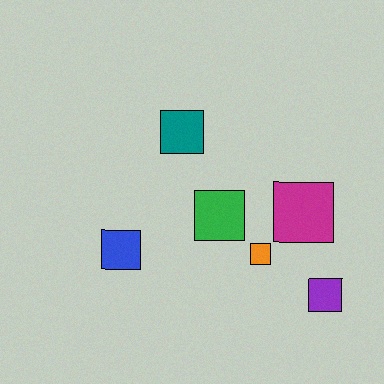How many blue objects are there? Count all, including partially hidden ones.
There is 1 blue object.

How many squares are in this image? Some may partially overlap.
There are 6 squares.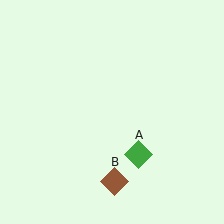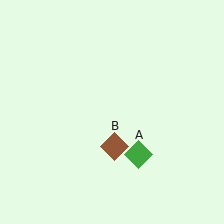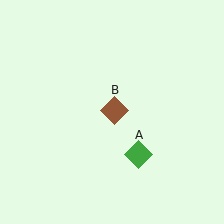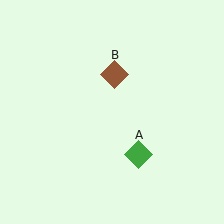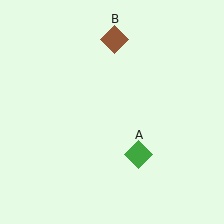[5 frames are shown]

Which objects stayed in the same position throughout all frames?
Green diamond (object A) remained stationary.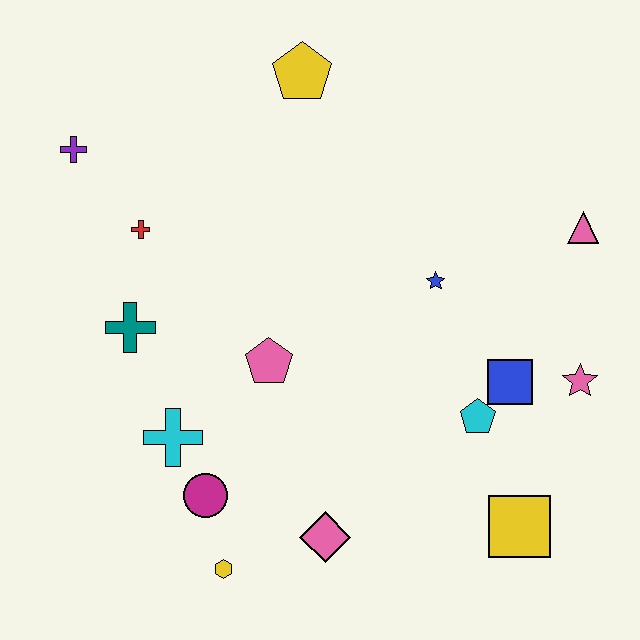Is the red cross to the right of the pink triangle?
No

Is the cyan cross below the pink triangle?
Yes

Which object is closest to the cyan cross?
The magenta circle is closest to the cyan cross.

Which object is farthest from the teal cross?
The pink triangle is farthest from the teal cross.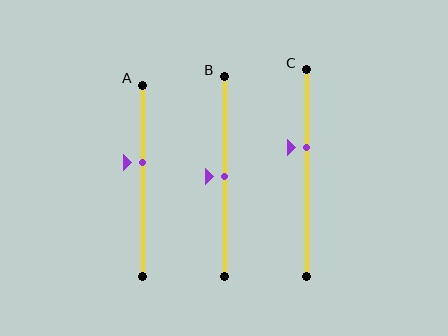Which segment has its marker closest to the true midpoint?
Segment B has its marker closest to the true midpoint.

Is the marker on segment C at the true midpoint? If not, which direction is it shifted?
No, the marker on segment C is shifted upward by about 12% of the segment length.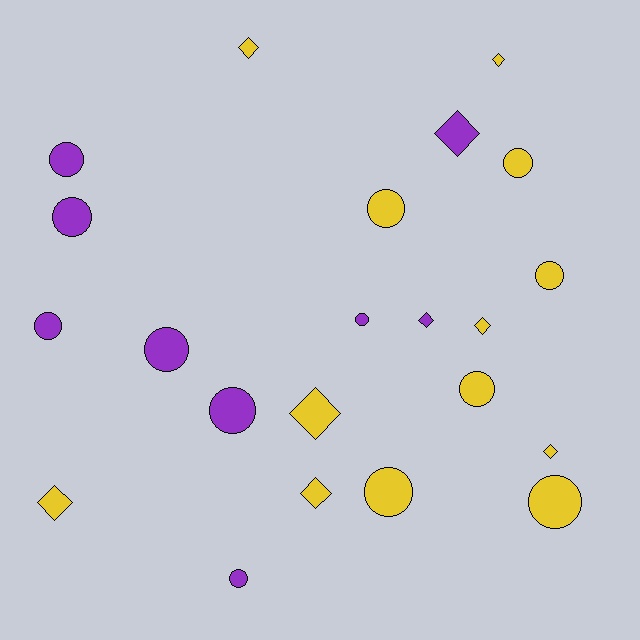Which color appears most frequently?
Yellow, with 13 objects.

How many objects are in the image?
There are 22 objects.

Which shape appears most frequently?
Circle, with 13 objects.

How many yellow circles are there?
There are 6 yellow circles.